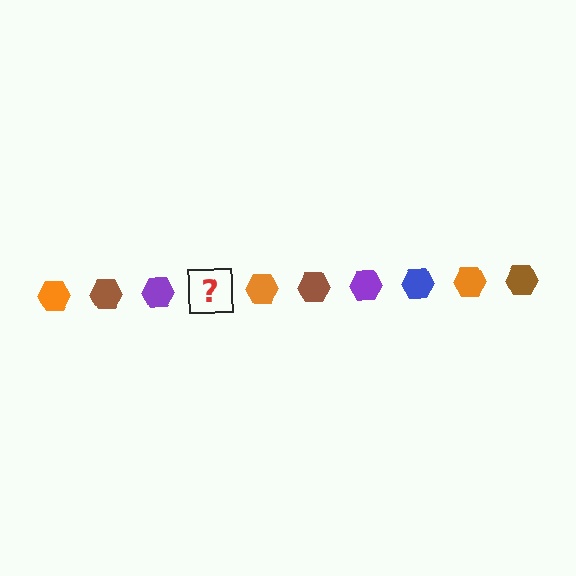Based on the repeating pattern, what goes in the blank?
The blank should be a blue hexagon.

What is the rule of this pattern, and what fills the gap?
The rule is that the pattern cycles through orange, brown, purple, blue hexagons. The gap should be filled with a blue hexagon.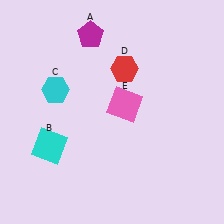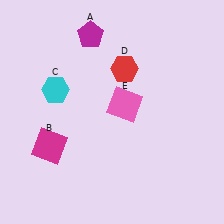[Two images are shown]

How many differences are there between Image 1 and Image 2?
There is 1 difference between the two images.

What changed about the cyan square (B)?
In Image 1, B is cyan. In Image 2, it changed to magenta.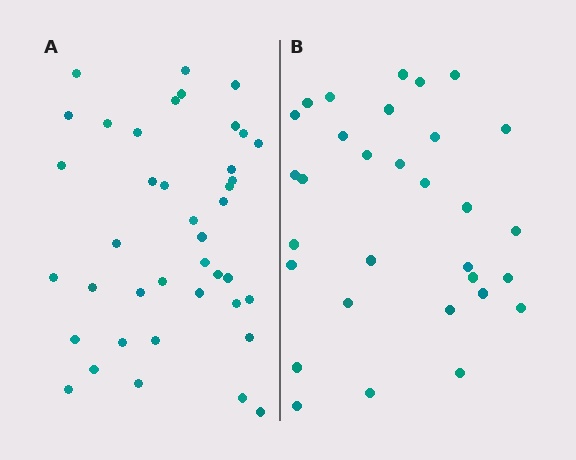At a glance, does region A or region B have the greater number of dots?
Region A (the left region) has more dots.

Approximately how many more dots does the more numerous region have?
Region A has roughly 8 or so more dots than region B.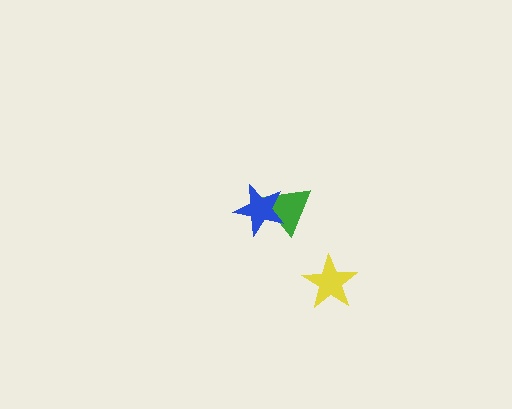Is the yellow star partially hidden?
No, no other shape covers it.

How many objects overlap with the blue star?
1 object overlaps with the blue star.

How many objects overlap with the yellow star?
0 objects overlap with the yellow star.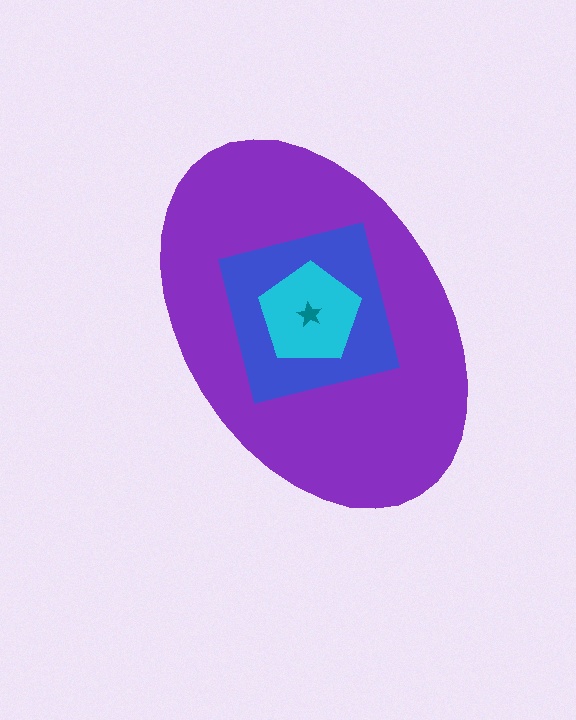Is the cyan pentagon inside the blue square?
Yes.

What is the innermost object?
The teal star.